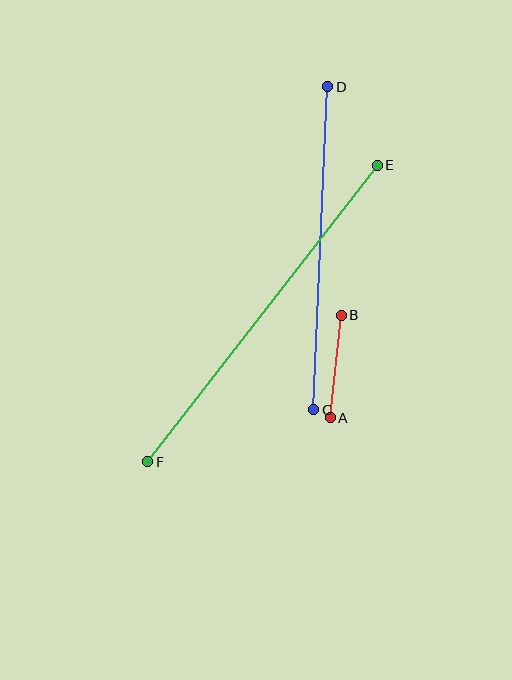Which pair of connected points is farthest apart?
Points E and F are farthest apart.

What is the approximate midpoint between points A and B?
The midpoint is at approximately (336, 366) pixels.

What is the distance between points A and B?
The distance is approximately 103 pixels.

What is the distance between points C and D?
The distance is approximately 323 pixels.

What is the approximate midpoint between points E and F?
The midpoint is at approximately (262, 314) pixels.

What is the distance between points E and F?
The distance is approximately 375 pixels.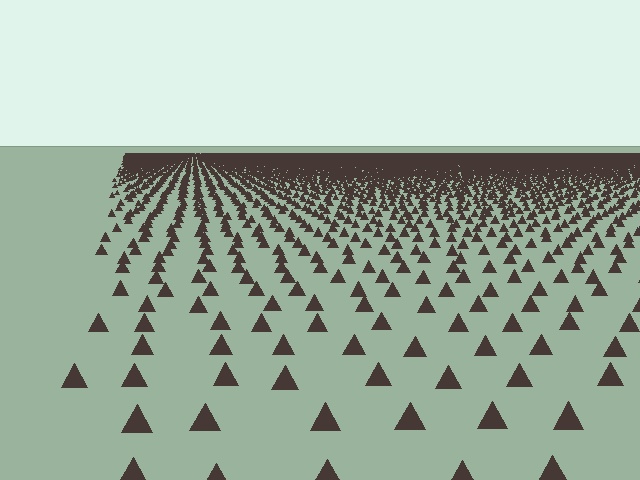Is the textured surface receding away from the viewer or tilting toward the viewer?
The surface is receding away from the viewer. Texture elements get smaller and denser toward the top.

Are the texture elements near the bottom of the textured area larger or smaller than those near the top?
Larger. Near the bottom, elements are closer to the viewer and appear at a bigger on-screen size.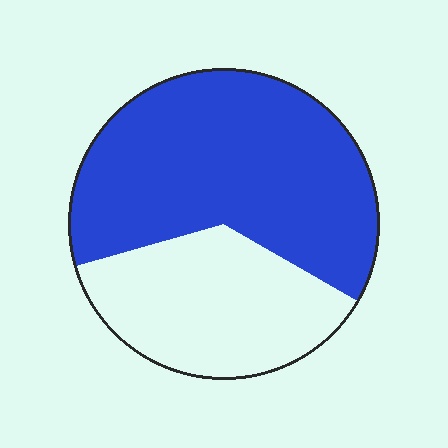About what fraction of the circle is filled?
About five eighths (5/8).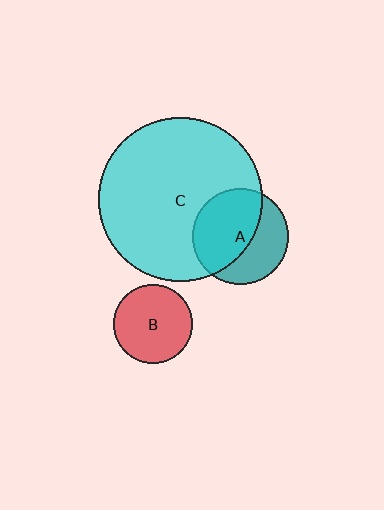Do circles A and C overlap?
Yes.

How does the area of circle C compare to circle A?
Approximately 2.9 times.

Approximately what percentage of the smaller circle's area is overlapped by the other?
Approximately 60%.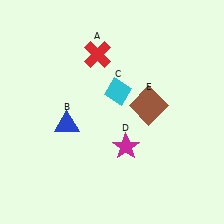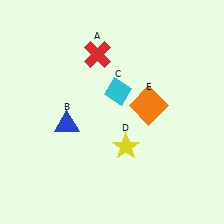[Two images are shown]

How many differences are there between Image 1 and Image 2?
There are 2 differences between the two images.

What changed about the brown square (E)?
In Image 1, E is brown. In Image 2, it changed to orange.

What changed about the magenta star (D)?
In Image 1, D is magenta. In Image 2, it changed to yellow.